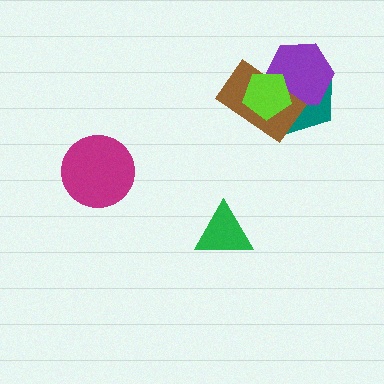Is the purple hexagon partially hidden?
Yes, it is partially covered by another shape.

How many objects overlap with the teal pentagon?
3 objects overlap with the teal pentagon.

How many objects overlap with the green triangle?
0 objects overlap with the green triangle.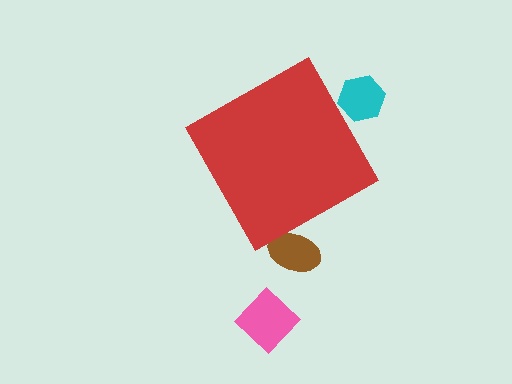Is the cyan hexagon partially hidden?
Yes, the cyan hexagon is partially hidden behind the red diamond.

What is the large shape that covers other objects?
A red diamond.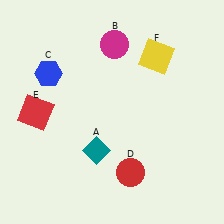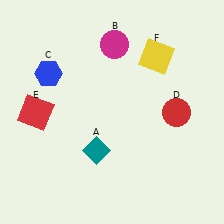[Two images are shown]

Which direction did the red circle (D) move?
The red circle (D) moved up.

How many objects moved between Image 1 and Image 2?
1 object moved between the two images.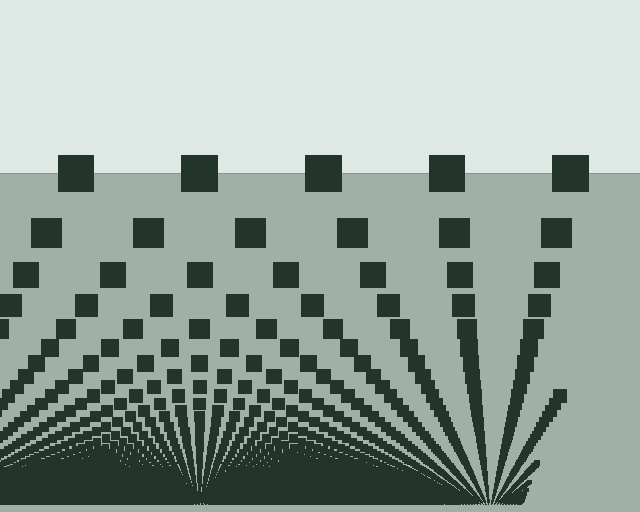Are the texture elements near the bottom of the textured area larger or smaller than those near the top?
Smaller. The gradient is inverted — elements near the bottom are smaller and denser.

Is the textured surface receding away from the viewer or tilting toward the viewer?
The surface appears to tilt toward the viewer. Texture elements get larger and sparser toward the top.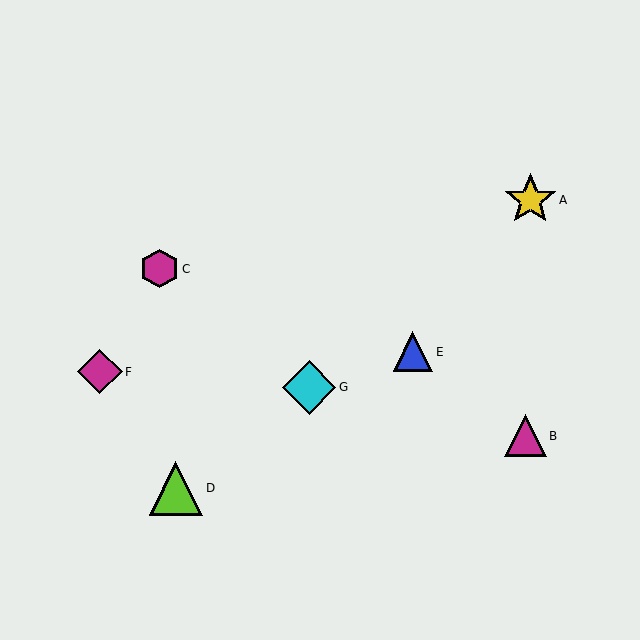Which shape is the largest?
The lime triangle (labeled D) is the largest.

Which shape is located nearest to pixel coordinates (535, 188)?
The yellow star (labeled A) at (530, 200) is nearest to that location.